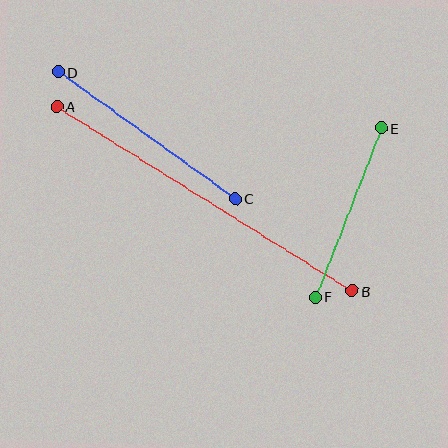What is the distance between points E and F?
The distance is approximately 181 pixels.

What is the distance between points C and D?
The distance is approximately 217 pixels.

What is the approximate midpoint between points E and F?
The midpoint is at approximately (348, 212) pixels.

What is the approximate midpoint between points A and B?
The midpoint is at approximately (204, 199) pixels.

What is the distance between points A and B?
The distance is approximately 348 pixels.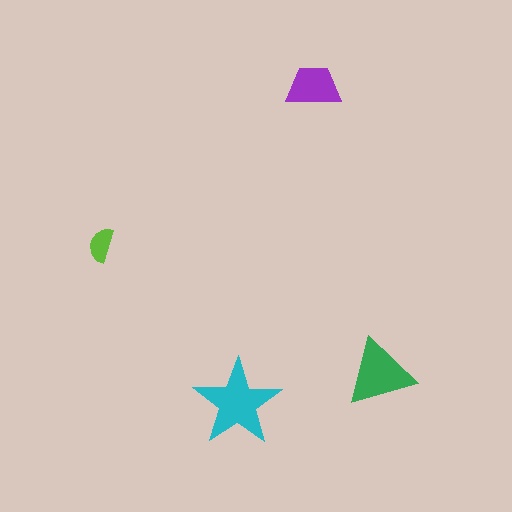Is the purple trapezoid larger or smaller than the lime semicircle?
Larger.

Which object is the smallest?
The lime semicircle.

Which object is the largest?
The cyan star.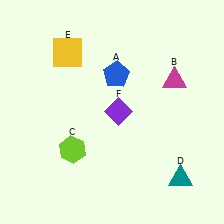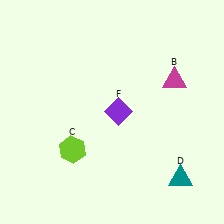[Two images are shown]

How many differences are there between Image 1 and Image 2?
There are 2 differences between the two images.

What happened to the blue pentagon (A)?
The blue pentagon (A) was removed in Image 2. It was in the top-right area of Image 1.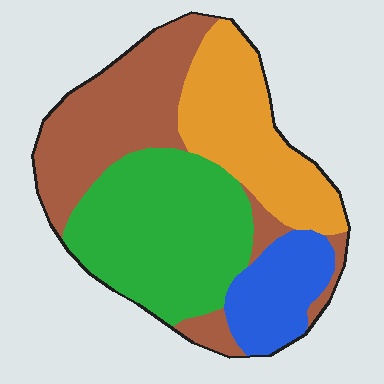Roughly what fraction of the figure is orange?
Orange covers 24% of the figure.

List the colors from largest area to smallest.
From largest to smallest: green, brown, orange, blue.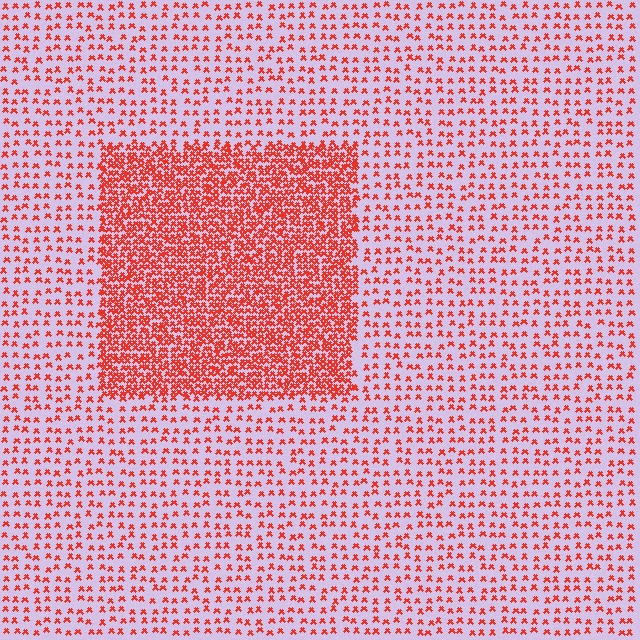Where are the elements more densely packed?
The elements are more densely packed inside the rectangle boundary.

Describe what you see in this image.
The image contains small red elements arranged at two different densities. A rectangle-shaped region is visible where the elements are more densely packed than the surrounding area.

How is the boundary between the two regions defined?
The boundary is defined by a change in element density (approximately 2.8x ratio). All elements are the same color, size, and shape.